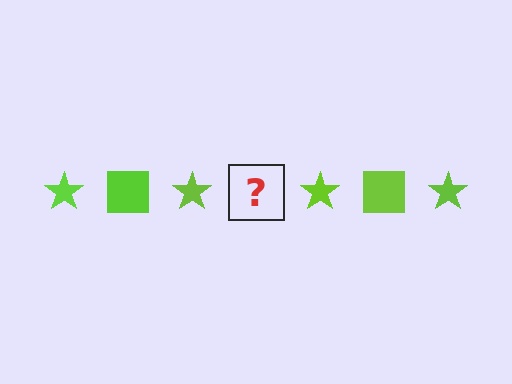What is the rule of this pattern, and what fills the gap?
The rule is that the pattern cycles through star, square shapes in lime. The gap should be filled with a lime square.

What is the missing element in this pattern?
The missing element is a lime square.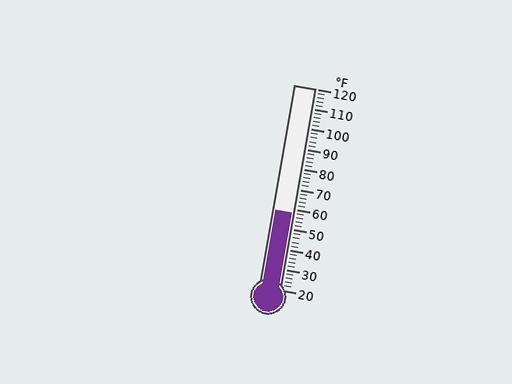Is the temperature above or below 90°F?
The temperature is below 90°F.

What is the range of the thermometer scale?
The thermometer scale ranges from 20°F to 120°F.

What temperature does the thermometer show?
The thermometer shows approximately 58°F.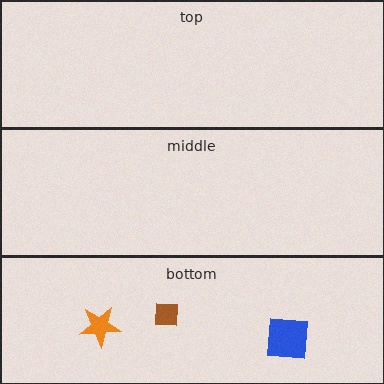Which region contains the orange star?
The bottom region.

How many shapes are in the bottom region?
3.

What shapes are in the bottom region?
The orange star, the blue square, the brown square.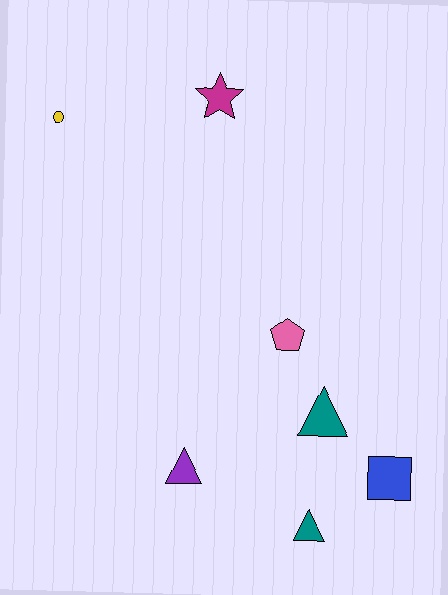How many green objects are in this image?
There are no green objects.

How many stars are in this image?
There is 1 star.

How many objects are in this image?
There are 7 objects.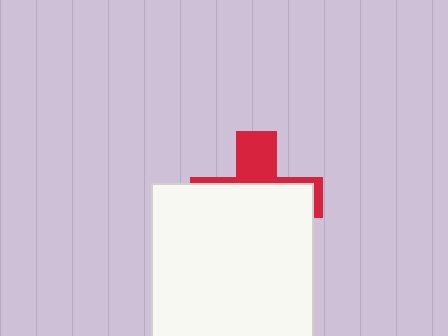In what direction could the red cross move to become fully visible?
The red cross could move up. That would shift it out from behind the white square entirely.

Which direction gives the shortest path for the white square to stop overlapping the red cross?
Moving down gives the shortest separation.